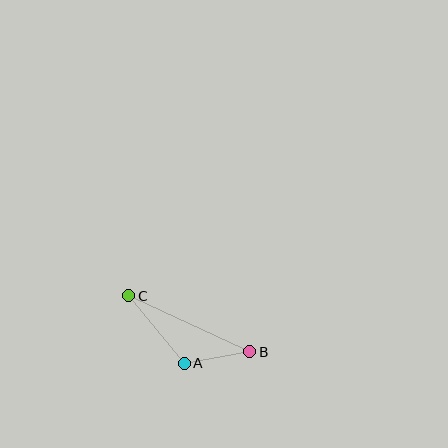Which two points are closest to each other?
Points A and B are closest to each other.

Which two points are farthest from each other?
Points B and C are farthest from each other.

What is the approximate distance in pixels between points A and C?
The distance between A and C is approximately 88 pixels.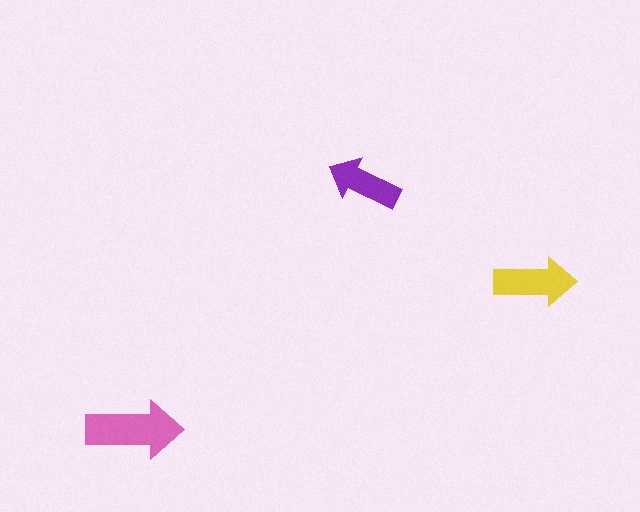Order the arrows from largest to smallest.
the pink one, the yellow one, the purple one.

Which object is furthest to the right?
The yellow arrow is rightmost.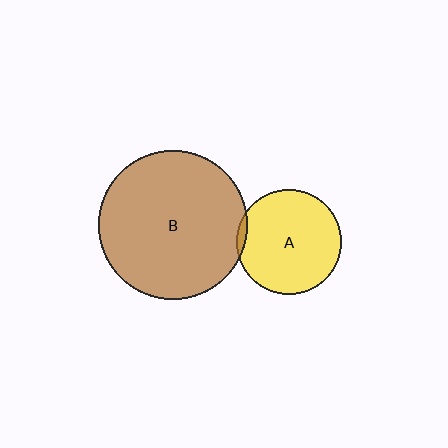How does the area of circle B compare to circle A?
Approximately 2.0 times.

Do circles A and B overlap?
Yes.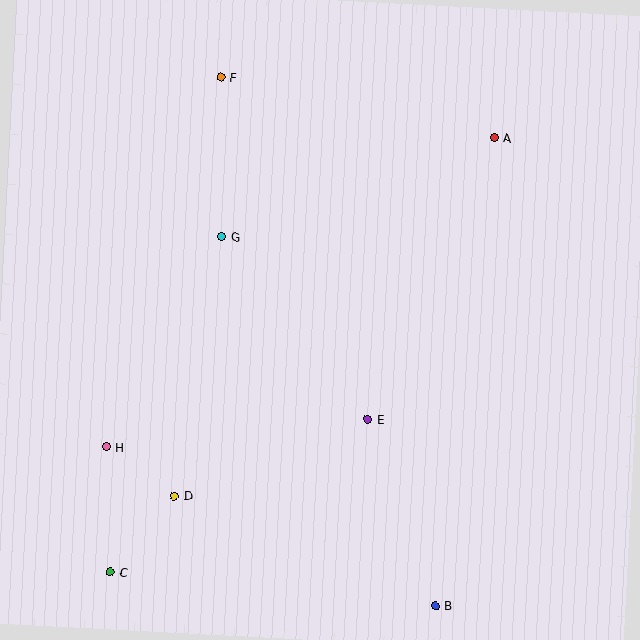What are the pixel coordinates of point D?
Point D is at (174, 496).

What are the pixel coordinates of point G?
Point G is at (222, 236).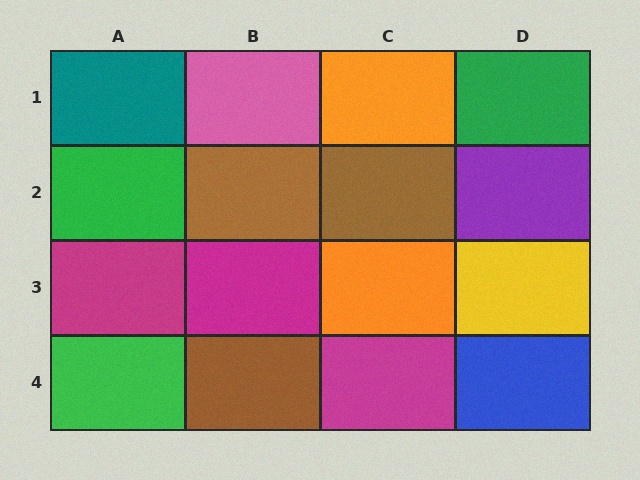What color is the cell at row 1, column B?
Pink.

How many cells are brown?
3 cells are brown.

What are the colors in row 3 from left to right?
Magenta, magenta, orange, yellow.